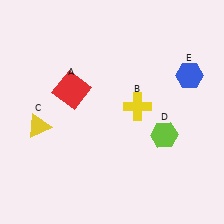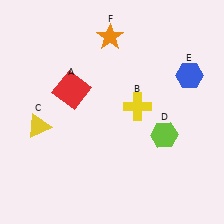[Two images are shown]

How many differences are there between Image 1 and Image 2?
There is 1 difference between the two images.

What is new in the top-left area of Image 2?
An orange star (F) was added in the top-left area of Image 2.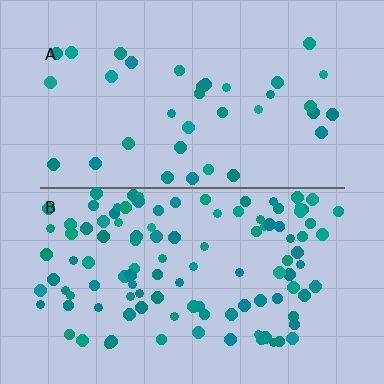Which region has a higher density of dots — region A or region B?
B (the bottom).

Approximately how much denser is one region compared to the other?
Approximately 3.1× — region B over region A.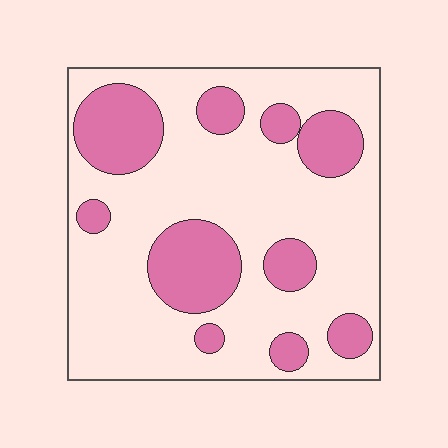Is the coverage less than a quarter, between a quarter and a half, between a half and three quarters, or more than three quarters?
Between a quarter and a half.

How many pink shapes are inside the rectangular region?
10.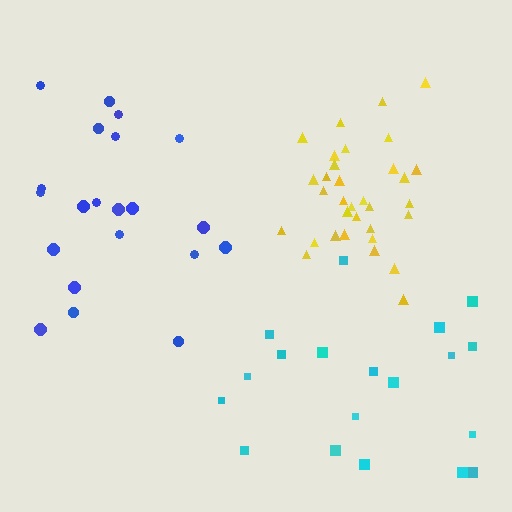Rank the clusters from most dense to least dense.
yellow, cyan, blue.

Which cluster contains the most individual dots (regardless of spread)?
Yellow (33).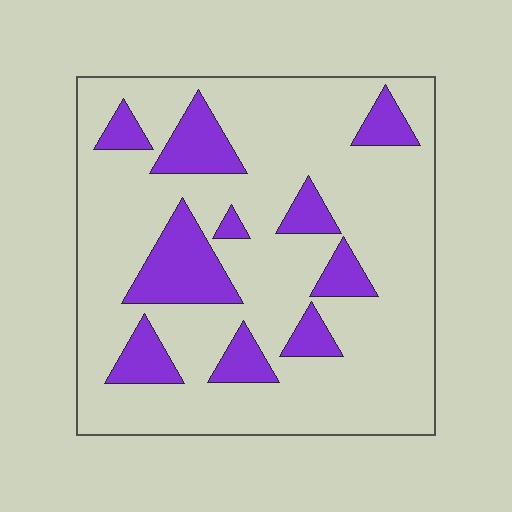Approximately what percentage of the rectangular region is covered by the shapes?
Approximately 20%.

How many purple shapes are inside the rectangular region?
10.